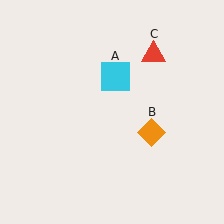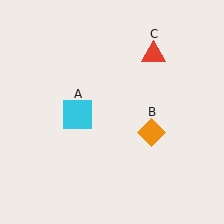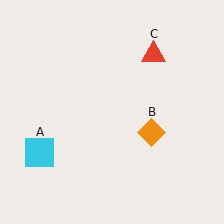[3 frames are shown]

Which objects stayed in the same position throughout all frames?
Orange diamond (object B) and red triangle (object C) remained stationary.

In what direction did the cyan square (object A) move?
The cyan square (object A) moved down and to the left.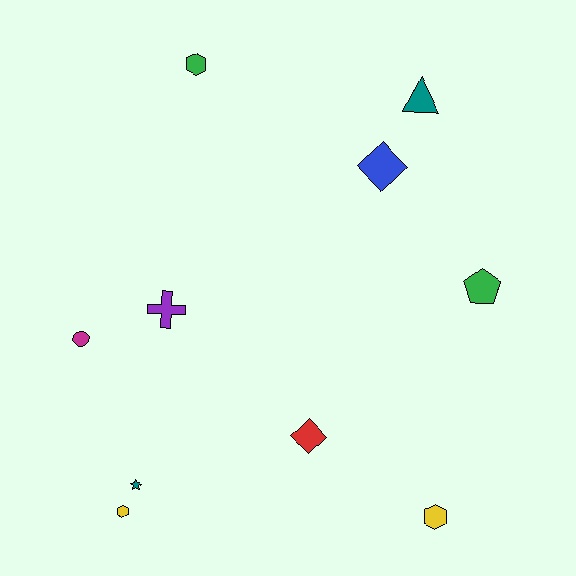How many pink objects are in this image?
There are no pink objects.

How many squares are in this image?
There are no squares.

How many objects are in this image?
There are 10 objects.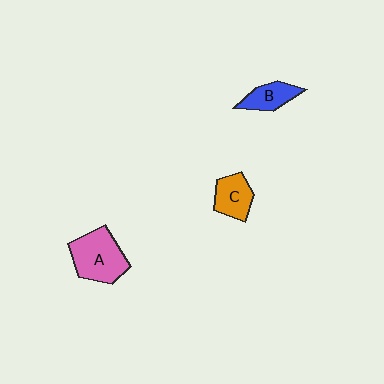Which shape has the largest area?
Shape A (pink).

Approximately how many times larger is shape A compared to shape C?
Approximately 1.6 times.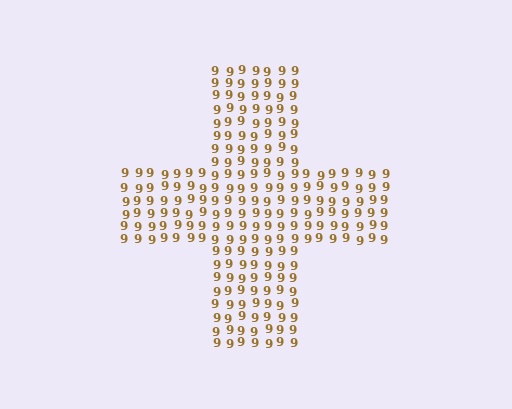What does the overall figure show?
The overall figure shows a cross.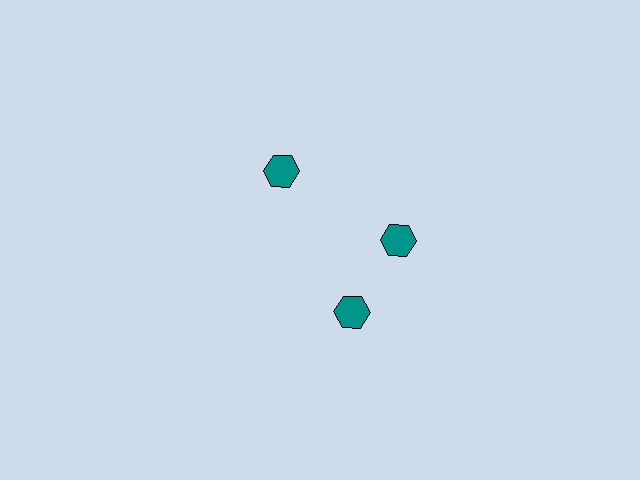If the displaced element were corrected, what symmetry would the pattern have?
It would have 3-fold rotational symmetry — the pattern would map onto itself every 120 degrees.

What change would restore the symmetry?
The symmetry would be restored by rotating it back into even spacing with its neighbors so that all 3 hexagons sit at equal angles and equal distance from the center.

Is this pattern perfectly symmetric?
No. The 3 teal hexagons are arranged in a ring, but one element near the 7 o'clock position is rotated out of alignment along the ring, breaking the 3-fold rotational symmetry.